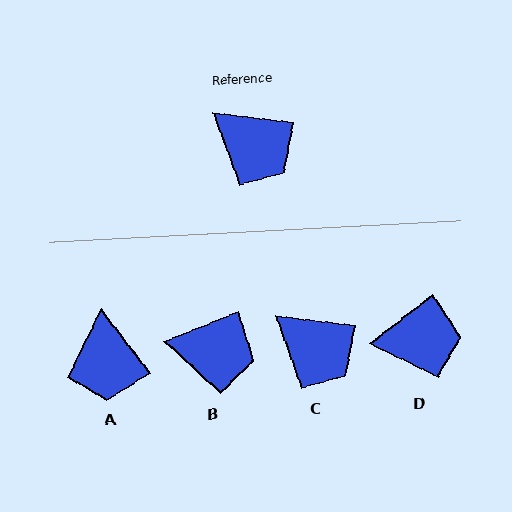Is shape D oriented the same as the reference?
No, it is off by about 45 degrees.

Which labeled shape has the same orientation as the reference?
C.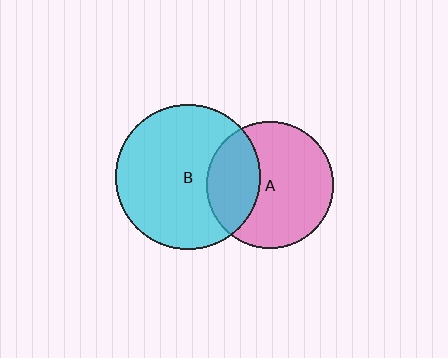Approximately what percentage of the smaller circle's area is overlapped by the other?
Approximately 30%.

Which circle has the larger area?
Circle B (cyan).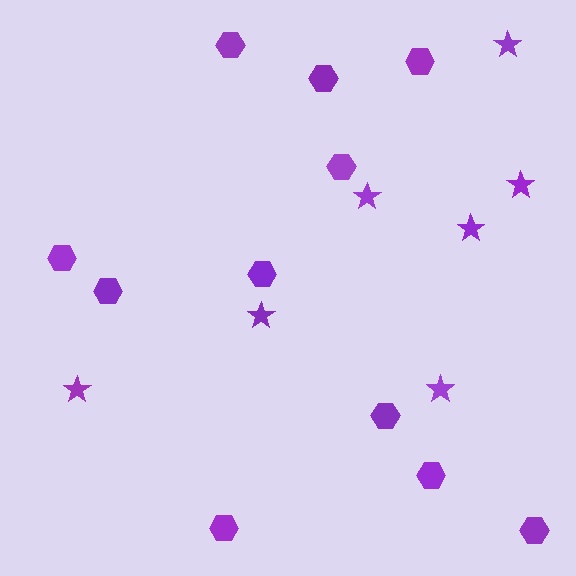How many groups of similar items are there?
There are 2 groups: one group of hexagons (11) and one group of stars (7).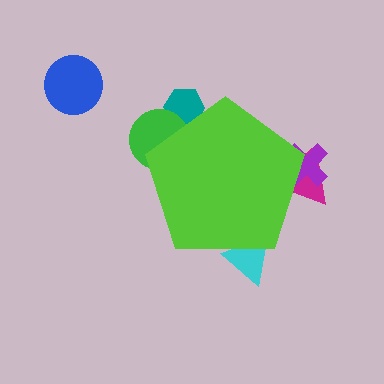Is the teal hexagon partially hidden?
Yes, the teal hexagon is partially hidden behind the lime pentagon.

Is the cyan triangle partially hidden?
Yes, the cyan triangle is partially hidden behind the lime pentagon.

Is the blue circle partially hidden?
No, the blue circle is fully visible.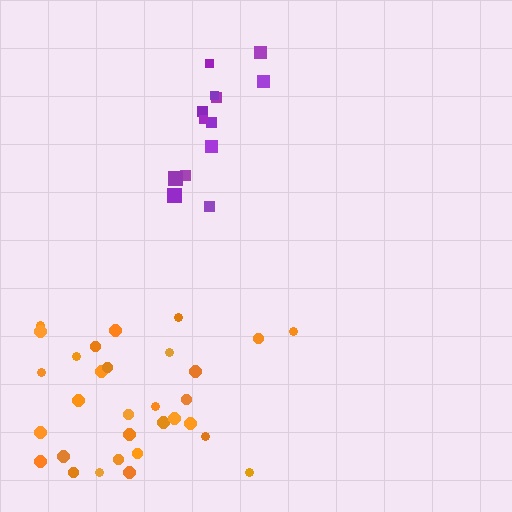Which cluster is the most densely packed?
Orange.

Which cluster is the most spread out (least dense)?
Purple.